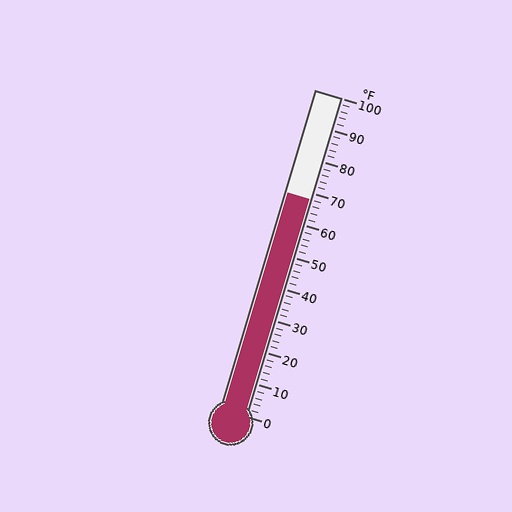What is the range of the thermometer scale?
The thermometer scale ranges from 0°F to 100°F.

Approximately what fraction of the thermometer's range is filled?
The thermometer is filled to approximately 70% of its range.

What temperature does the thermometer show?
The thermometer shows approximately 68°F.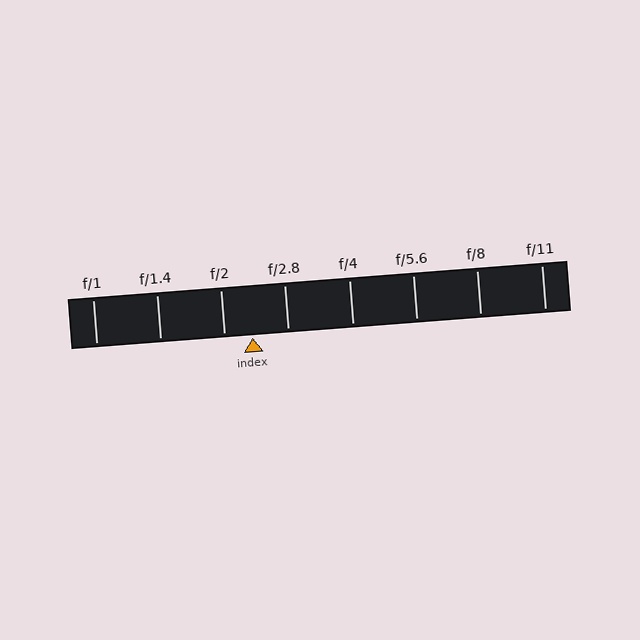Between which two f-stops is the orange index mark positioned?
The index mark is between f/2 and f/2.8.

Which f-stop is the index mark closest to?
The index mark is closest to f/2.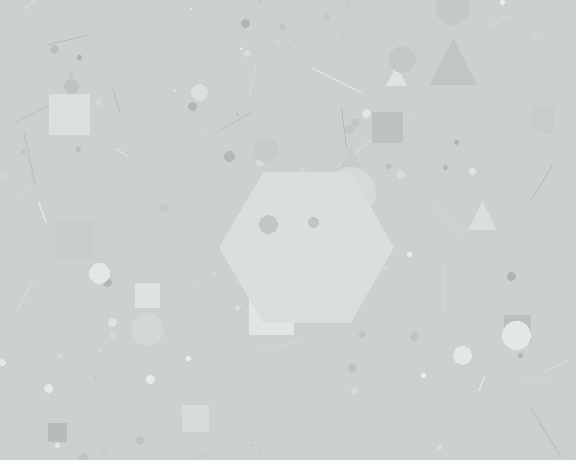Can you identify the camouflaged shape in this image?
The camouflaged shape is a hexagon.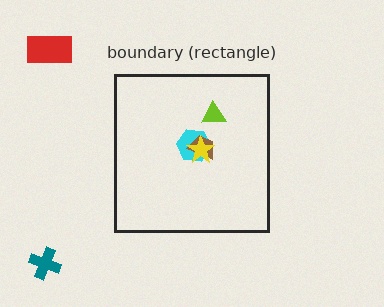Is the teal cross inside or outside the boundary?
Outside.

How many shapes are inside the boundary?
4 inside, 2 outside.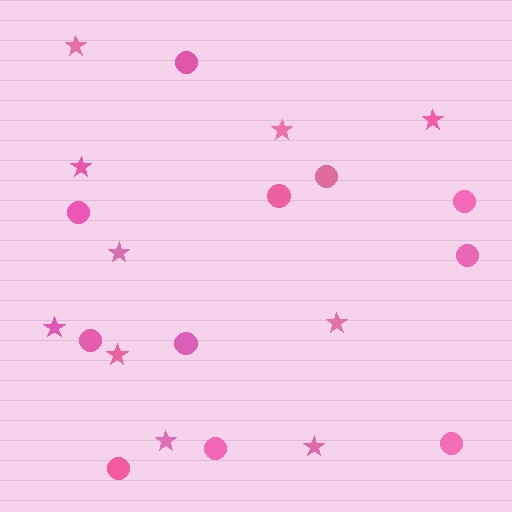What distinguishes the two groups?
There are 2 groups: one group of stars (10) and one group of circles (11).